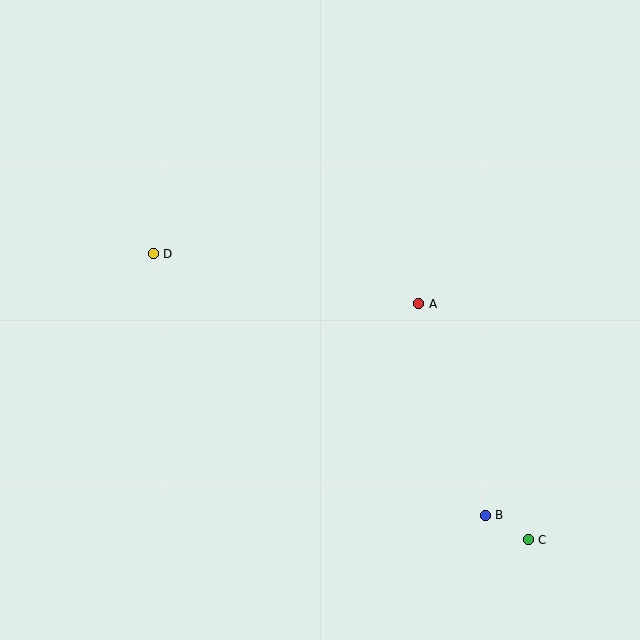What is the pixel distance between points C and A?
The distance between C and A is 261 pixels.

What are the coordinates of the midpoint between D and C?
The midpoint between D and C is at (341, 397).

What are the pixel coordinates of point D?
Point D is at (153, 254).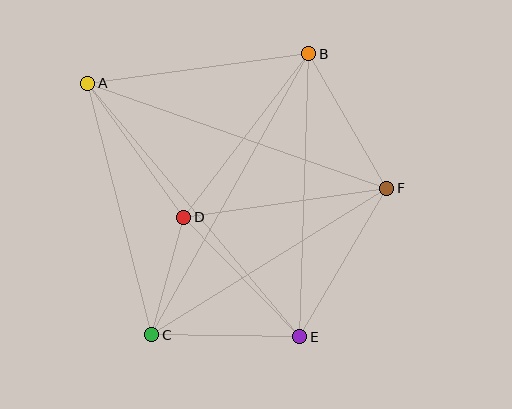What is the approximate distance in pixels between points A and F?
The distance between A and F is approximately 317 pixels.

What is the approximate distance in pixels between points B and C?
The distance between B and C is approximately 322 pixels.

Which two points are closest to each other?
Points C and D are closest to each other.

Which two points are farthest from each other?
Points A and E are farthest from each other.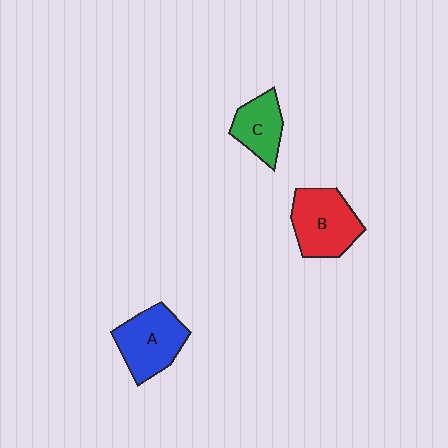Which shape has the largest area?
Shape B (red).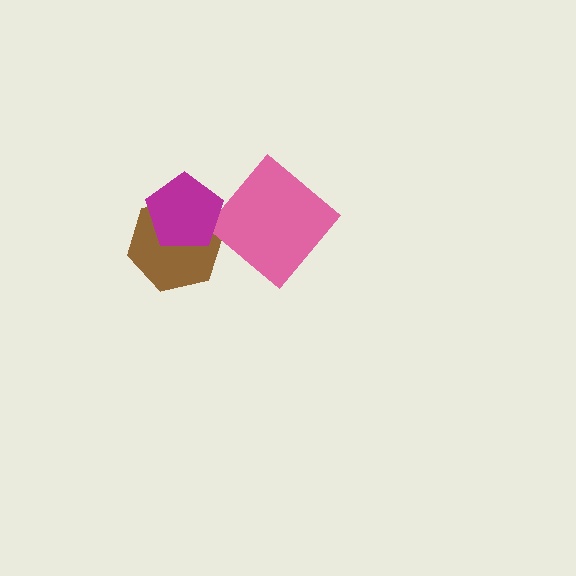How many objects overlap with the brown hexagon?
1 object overlaps with the brown hexagon.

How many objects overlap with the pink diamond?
0 objects overlap with the pink diamond.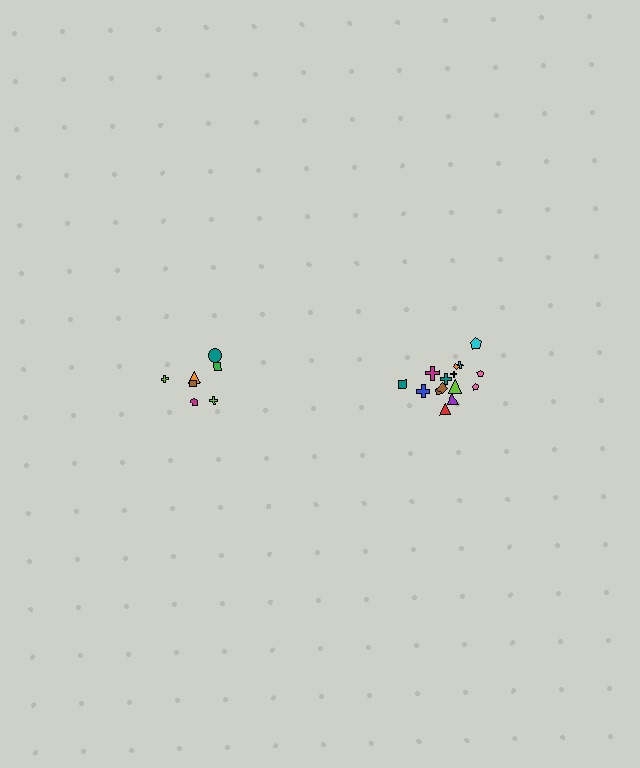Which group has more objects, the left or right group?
The right group.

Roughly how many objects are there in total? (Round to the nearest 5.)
Roughly 20 objects in total.